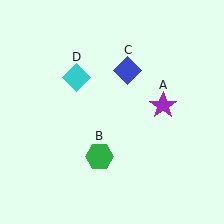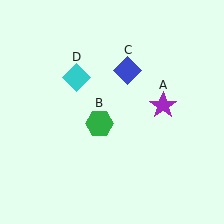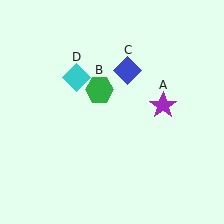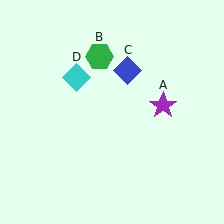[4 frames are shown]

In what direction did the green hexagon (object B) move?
The green hexagon (object B) moved up.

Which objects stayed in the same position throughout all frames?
Purple star (object A) and blue diamond (object C) and cyan diamond (object D) remained stationary.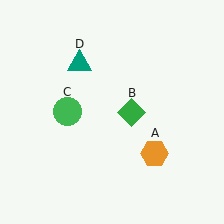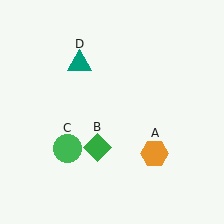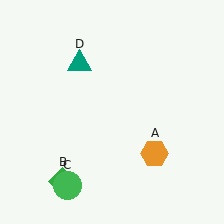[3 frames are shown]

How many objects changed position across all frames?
2 objects changed position: green diamond (object B), green circle (object C).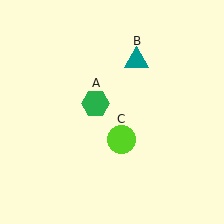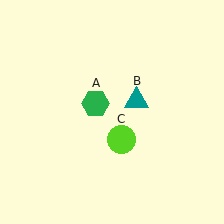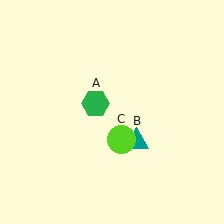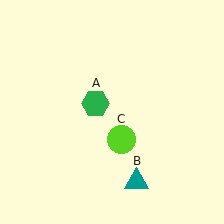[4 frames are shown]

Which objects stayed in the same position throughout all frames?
Green hexagon (object A) and lime circle (object C) remained stationary.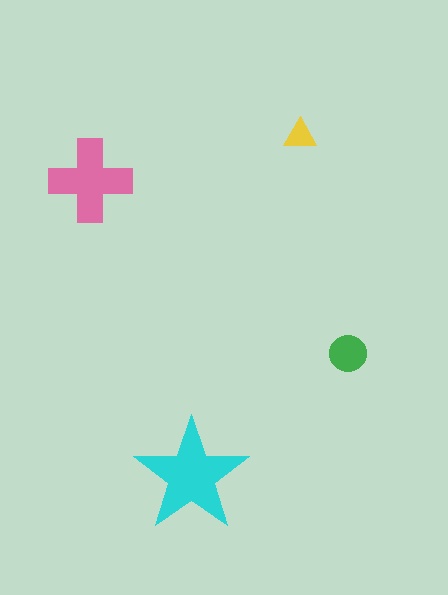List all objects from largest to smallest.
The cyan star, the pink cross, the green circle, the yellow triangle.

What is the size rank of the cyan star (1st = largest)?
1st.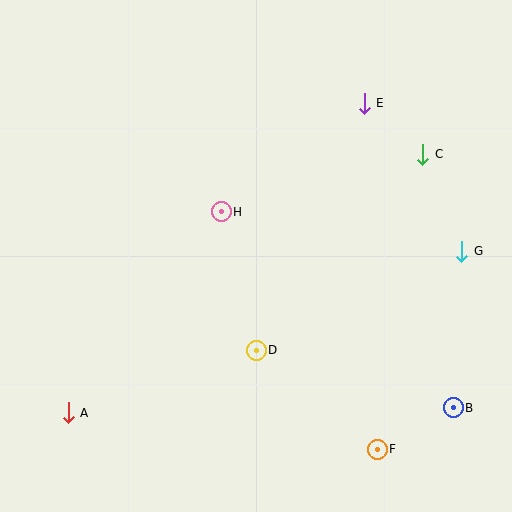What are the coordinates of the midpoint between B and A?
The midpoint between B and A is at (261, 410).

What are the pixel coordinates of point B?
Point B is at (453, 408).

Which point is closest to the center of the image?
Point H at (221, 212) is closest to the center.